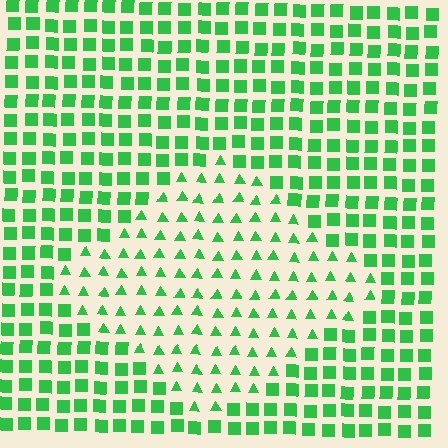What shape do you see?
I see a diamond.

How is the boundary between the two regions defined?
The boundary is defined by a change in element shape: triangles inside vs. squares outside. All elements share the same color and spacing.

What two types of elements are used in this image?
The image uses triangles inside the diamond region and squares outside it.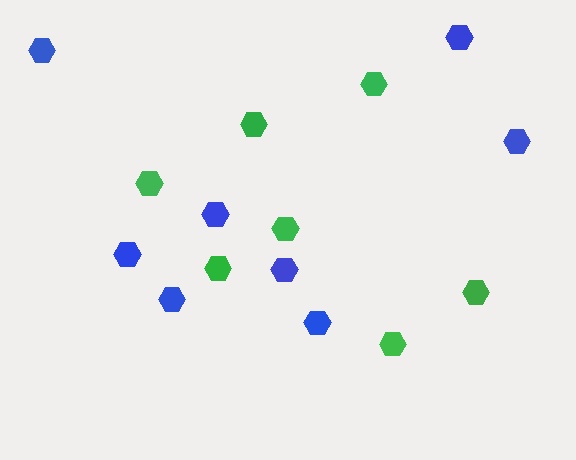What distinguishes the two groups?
There are 2 groups: one group of blue hexagons (8) and one group of green hexagons (7).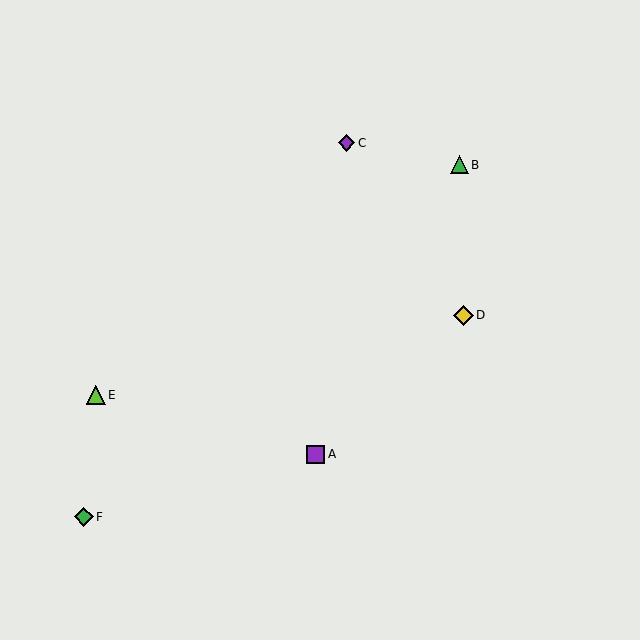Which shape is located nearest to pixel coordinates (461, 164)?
The green triangle (labeled B) at (459, 165) is nearest to that location.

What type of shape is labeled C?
Shape C is a purple diamond.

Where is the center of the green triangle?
The center of the green triangle is at (459, 165).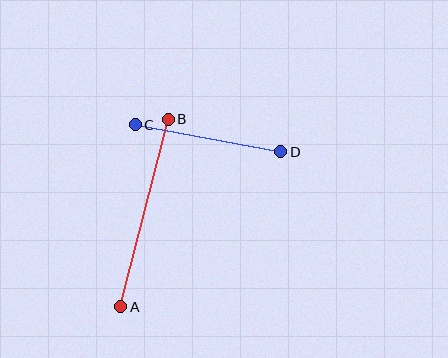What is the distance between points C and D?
The distance is approximately 148 pixels.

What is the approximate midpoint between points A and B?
The midpoint is at approximately (144, 213) pixels.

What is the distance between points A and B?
The distance is approximately 194 pixels.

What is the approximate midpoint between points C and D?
The midpoint is at approximately (208, 138) pixels.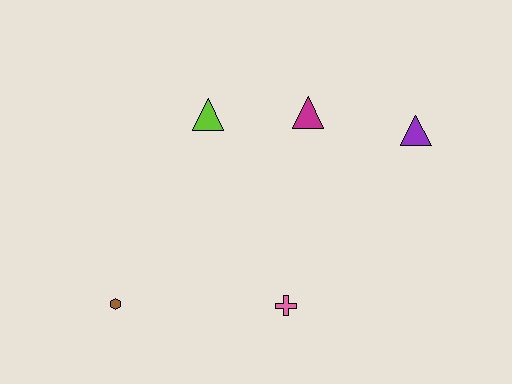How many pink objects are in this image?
There is 1 pink object.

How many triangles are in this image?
There are 3 triangles.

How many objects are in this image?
There are 5 objects.